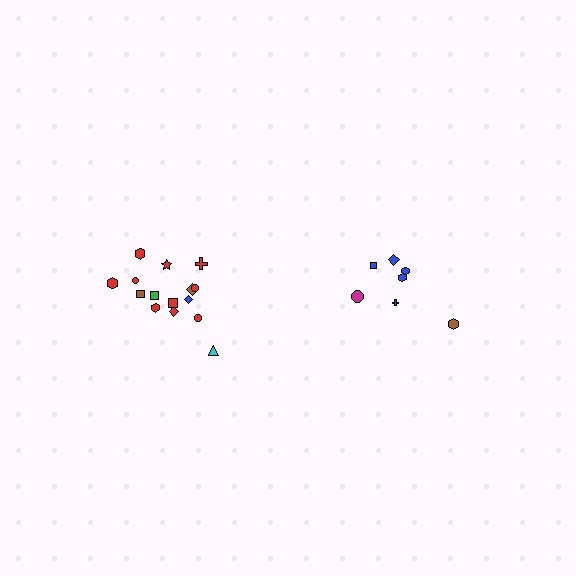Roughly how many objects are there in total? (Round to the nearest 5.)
Roughly 20 objects in total.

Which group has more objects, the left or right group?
The left group.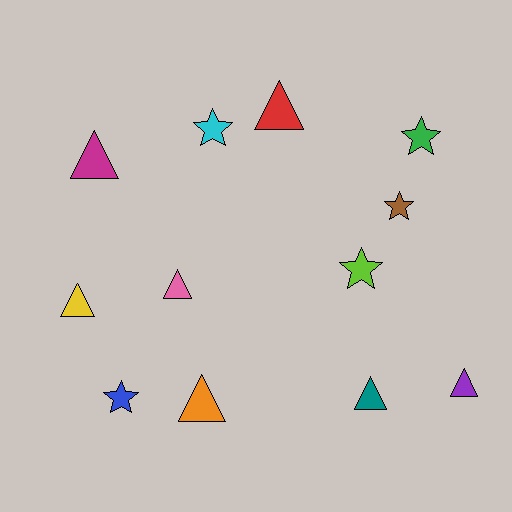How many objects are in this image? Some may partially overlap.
There are 12 objects.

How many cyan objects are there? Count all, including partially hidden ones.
There is 1 cyan object.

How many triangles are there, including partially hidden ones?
There are 7 triangles.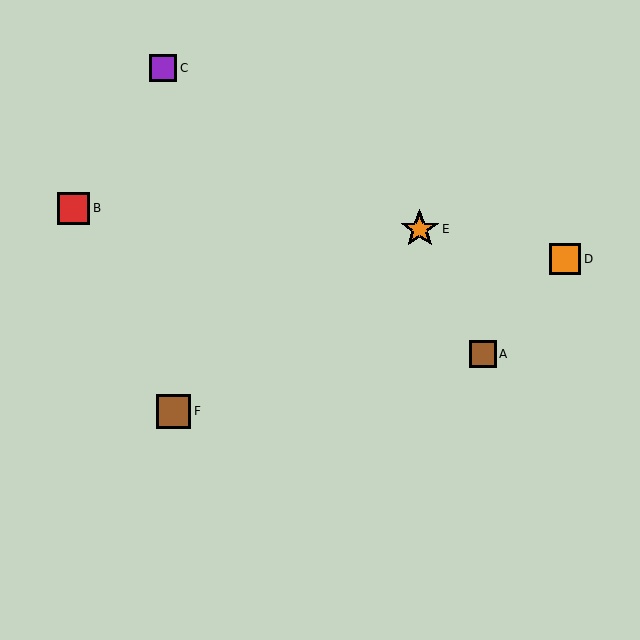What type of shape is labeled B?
Shape B is a red square.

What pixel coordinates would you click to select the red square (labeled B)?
Click at (73, 208) to select the red square B.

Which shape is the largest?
The orange star (labeled E) is the largest.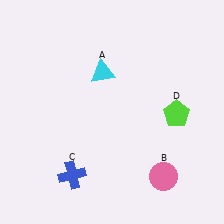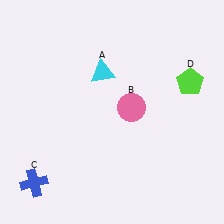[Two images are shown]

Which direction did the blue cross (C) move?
The blue cross (C) moved left.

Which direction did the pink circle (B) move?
The pink circle (B) moved up.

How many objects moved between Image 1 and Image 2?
3 objects moved between the two images.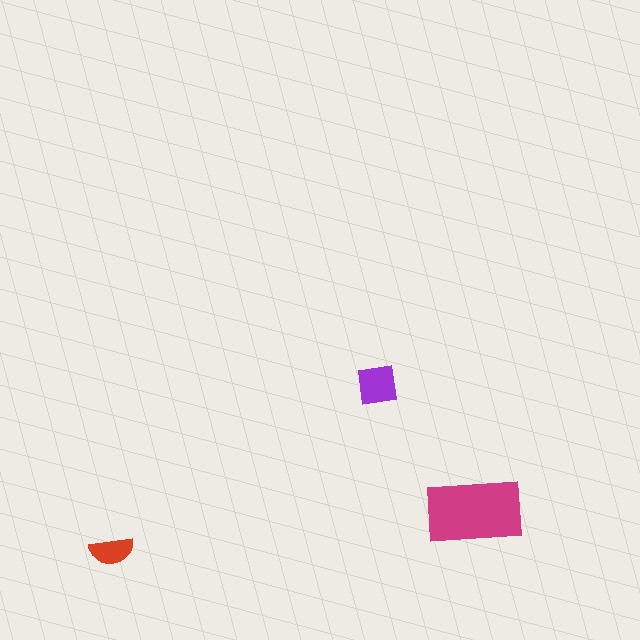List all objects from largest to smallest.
The magenta rectangle, the purple square, the red semicircle.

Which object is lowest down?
The red semicircle is bottommost.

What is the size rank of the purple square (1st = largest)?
2nd.